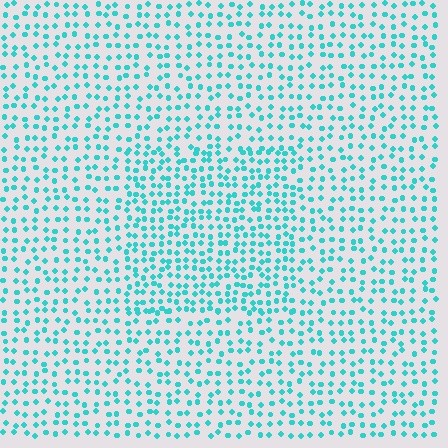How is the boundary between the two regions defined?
The boundary is defined by a change in element density (approximately 1.5x ratio). All elements are the same color, size, and shape.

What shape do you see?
I see a rectangle.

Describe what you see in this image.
The image contains small cyan elements arranged at two different densities. A rectangle-shaped region is visible where the elements are more densely packed than the surrounding area.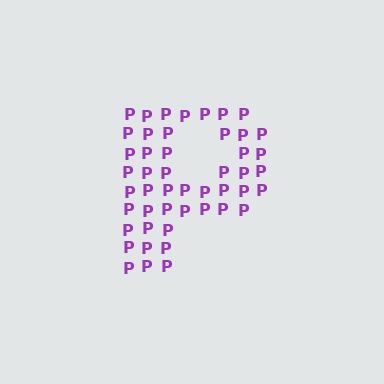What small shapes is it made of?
It is made of small letter P's.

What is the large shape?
The large shape is the letter P.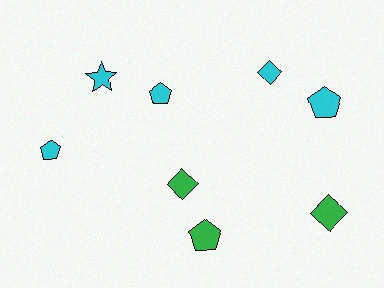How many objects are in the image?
There are 8 objects.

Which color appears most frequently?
Cyan, with 5 objects.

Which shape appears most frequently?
Pentagon, with 4 objects.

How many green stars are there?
There are no green stars.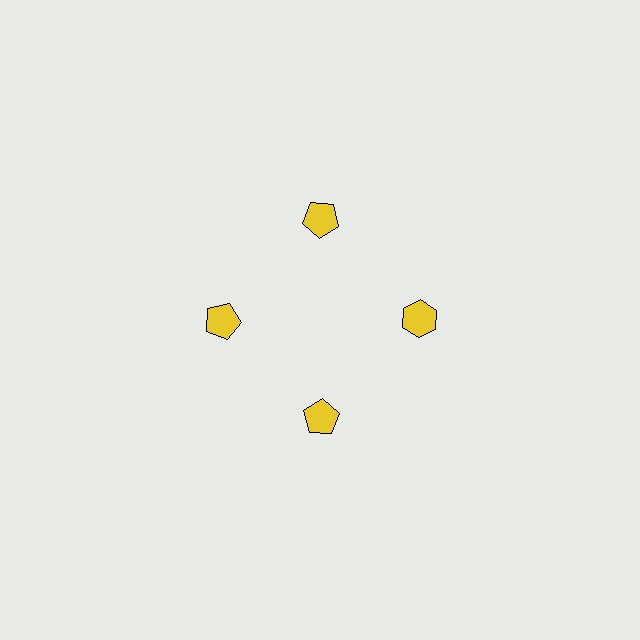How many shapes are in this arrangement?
There are 4 shapes arranged in a ring pattern.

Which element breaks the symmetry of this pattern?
The yellow hexagon at roughly the 3 o'clock position breaks the symmetry. All other shapes are yellow pentagons.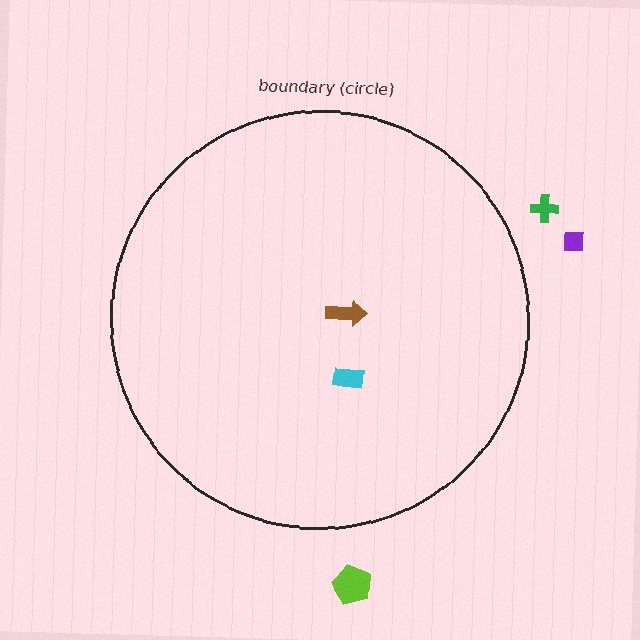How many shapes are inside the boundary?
2 inside, 3 outside.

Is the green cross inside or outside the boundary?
Outside.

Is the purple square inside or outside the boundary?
Outside.